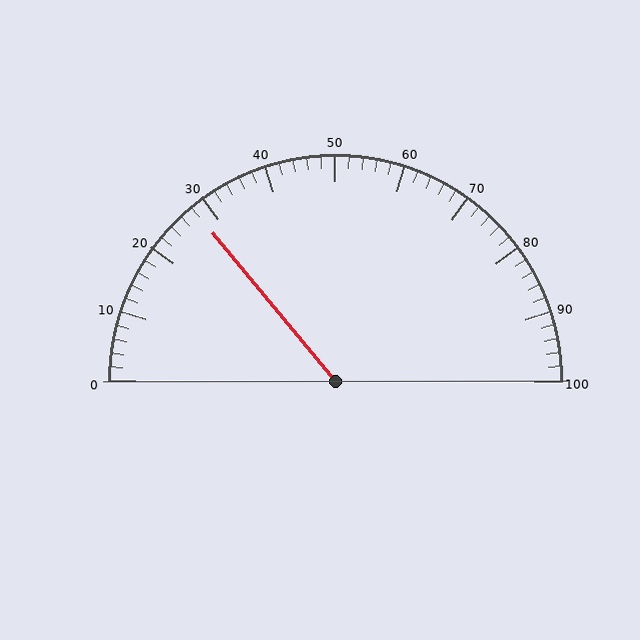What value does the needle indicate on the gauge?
The needle indicates approximately 28.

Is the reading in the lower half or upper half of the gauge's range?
The reading is in the lower half of the range (0 to 100).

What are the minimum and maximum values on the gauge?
The gauge ranges from 0 to 100.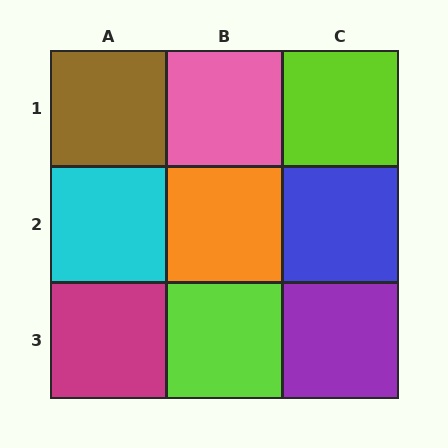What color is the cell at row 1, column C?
Lime.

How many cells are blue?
1 cell is blue.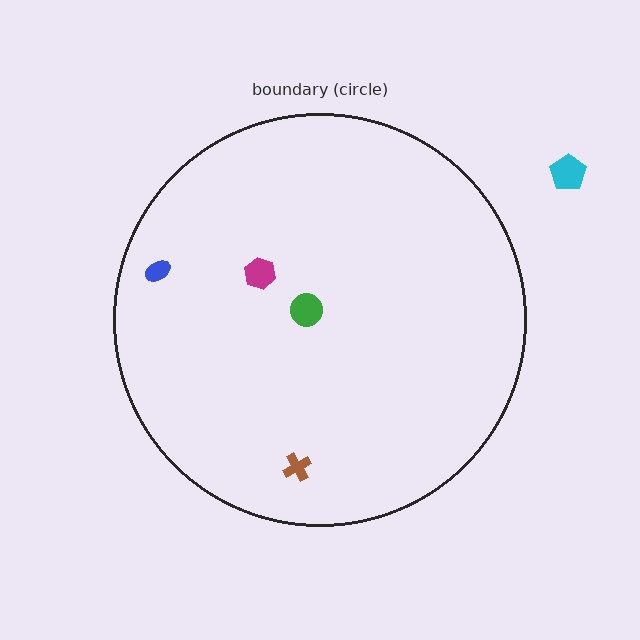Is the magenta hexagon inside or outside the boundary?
Inside.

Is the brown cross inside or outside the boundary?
Inside.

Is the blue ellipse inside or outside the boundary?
Inside.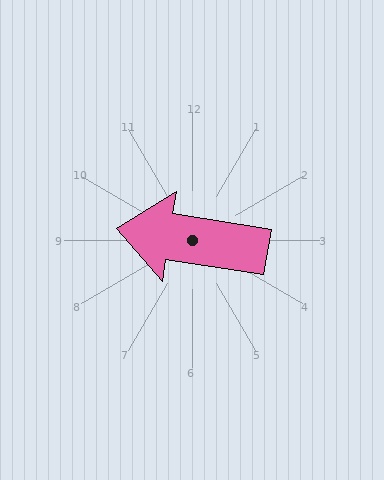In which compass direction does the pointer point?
West.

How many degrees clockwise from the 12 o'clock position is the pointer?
Approximately 279 degrees.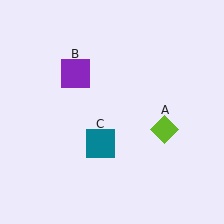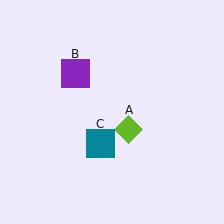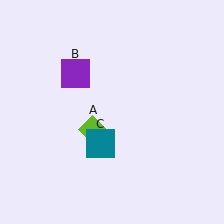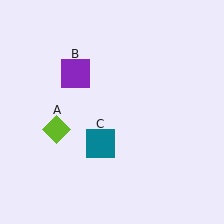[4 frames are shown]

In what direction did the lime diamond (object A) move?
The lime diamond (object A) moved left.